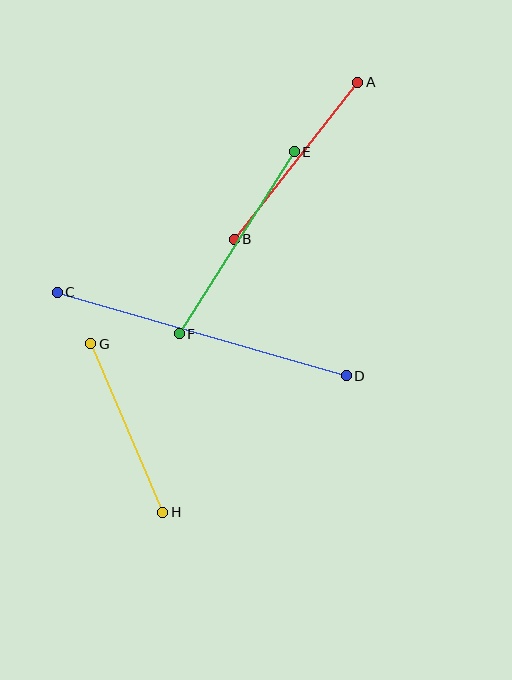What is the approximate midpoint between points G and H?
The midpoint is at approximately (127, 428) pixels.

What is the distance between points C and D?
The distance is approximately 301 pixels.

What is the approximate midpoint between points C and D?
The midpoint is at approximately (202, 334) pixels.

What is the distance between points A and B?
The distance is approximately 200 pixels.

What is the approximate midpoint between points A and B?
The midpoint is at approximately (296, 161) pixels.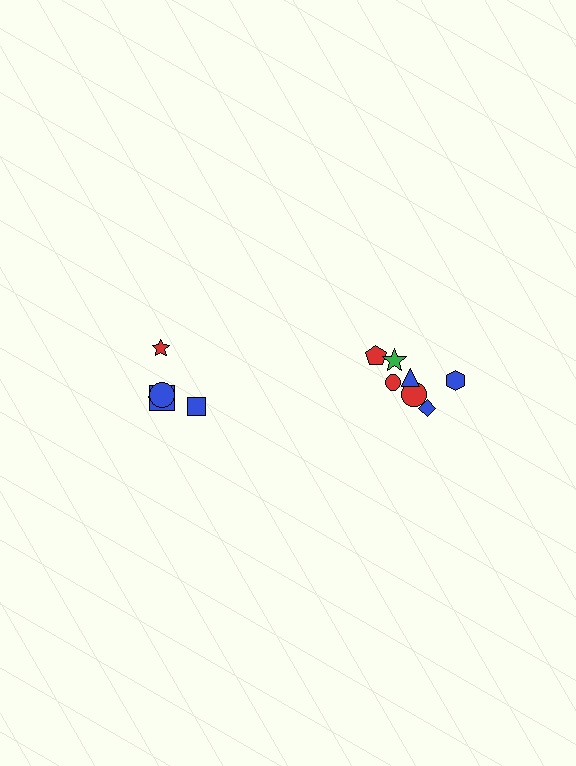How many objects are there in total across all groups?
There are 12 objects.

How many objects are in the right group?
There are 7 objects.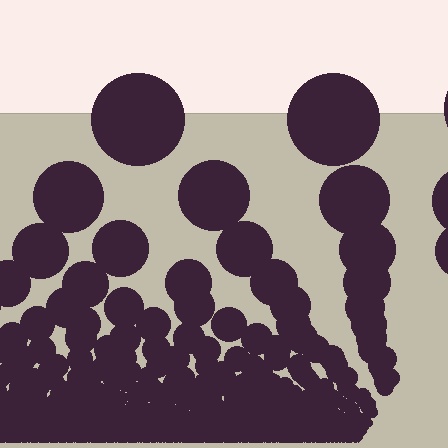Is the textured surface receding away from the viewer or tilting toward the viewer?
The surface appears to tilt toward the viewer. Texture elements get larger and sparser toward the top.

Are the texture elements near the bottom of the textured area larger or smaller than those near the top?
Smaller. The gradient is inverted — elements near the bottom are smaller and denser.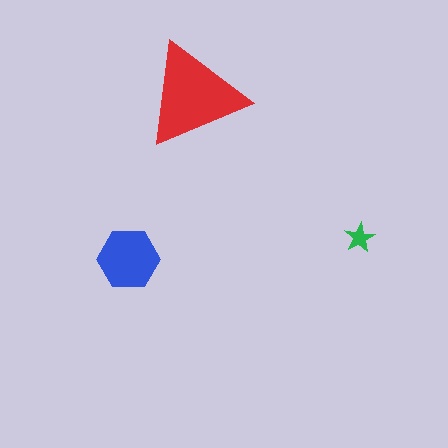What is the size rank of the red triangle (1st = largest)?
1st.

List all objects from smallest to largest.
The green star, the blue hexagon, the red triangle.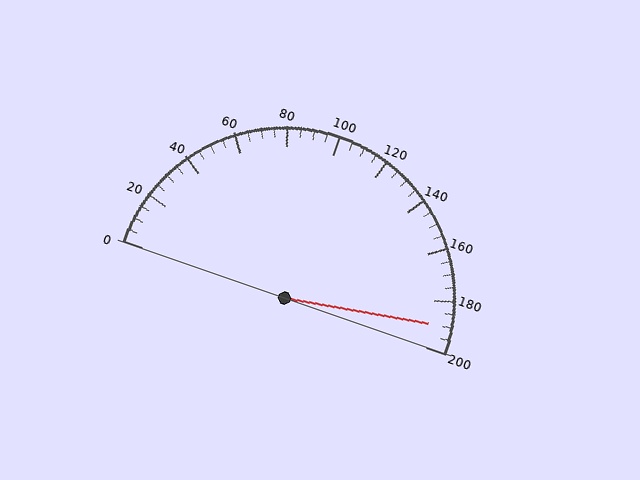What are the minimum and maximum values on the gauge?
The gauge ranges from 0 to 200.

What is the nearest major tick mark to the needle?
The nearest major tick mark is 200.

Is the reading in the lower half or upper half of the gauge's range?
The reading is in the upper half of the range (0 to 200).